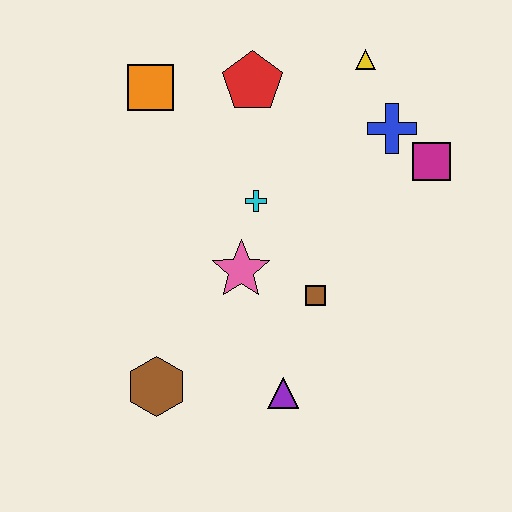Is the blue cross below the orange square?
Yes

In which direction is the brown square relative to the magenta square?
The brown square is below the magenta square.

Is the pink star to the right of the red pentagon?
No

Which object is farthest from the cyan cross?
The brown hexagon is farthest from the cyan cross.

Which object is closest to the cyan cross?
The pink star is closest to the cyan cross.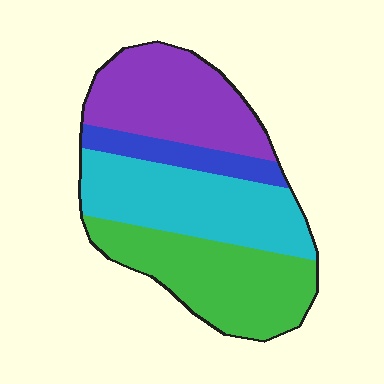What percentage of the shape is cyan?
Cyan takes up between a quarter and a half of the shape.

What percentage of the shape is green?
Green takes up between a sixth and a third of the shape.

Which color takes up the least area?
Blue, at roughly 10%.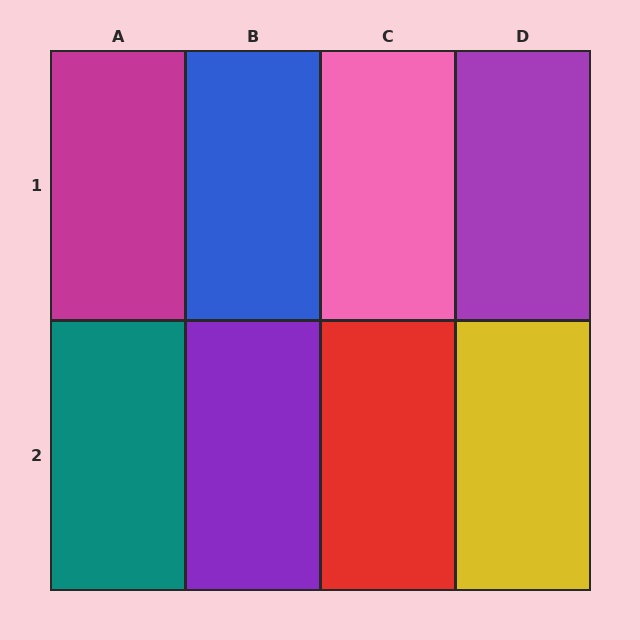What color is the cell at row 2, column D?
Yellow.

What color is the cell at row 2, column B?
Purple.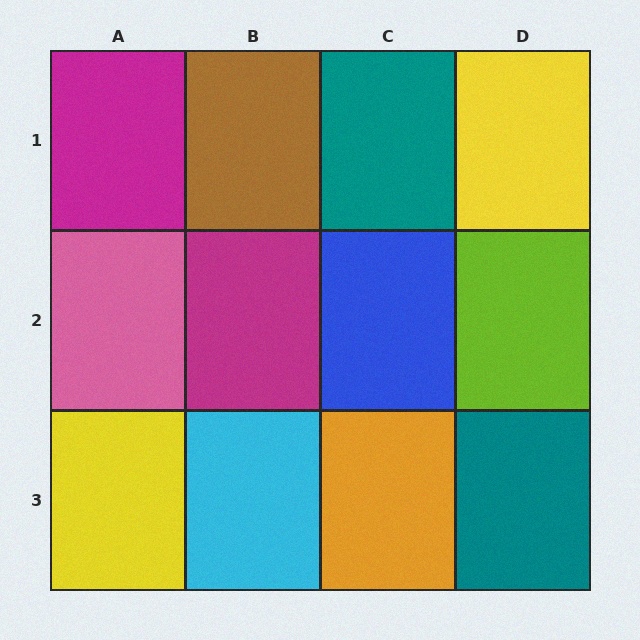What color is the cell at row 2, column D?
Lime.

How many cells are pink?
1 cell is pink.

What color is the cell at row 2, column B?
Magenta.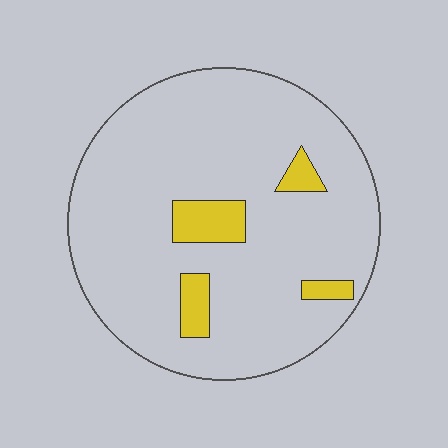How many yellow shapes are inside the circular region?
4.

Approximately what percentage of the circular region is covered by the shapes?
Approximately 10%.